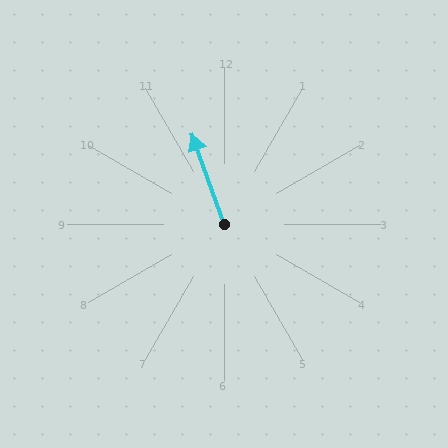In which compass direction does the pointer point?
North.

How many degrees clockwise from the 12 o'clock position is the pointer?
Approximately 341 degrees.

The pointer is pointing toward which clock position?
Roughly 11 o'clock.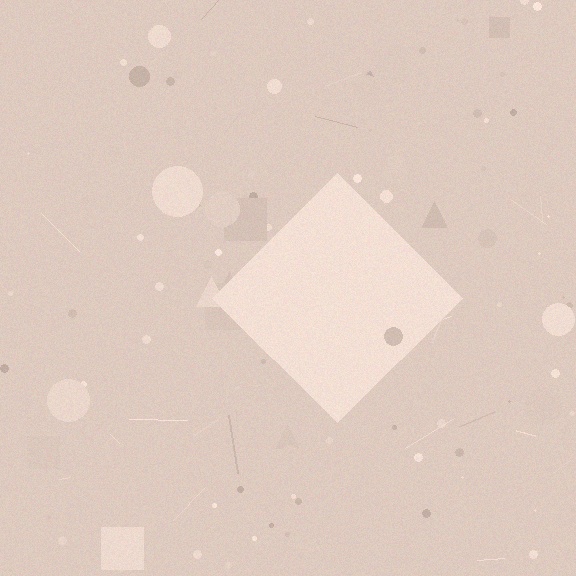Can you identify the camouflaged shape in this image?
The camouflaged shape is a diamond.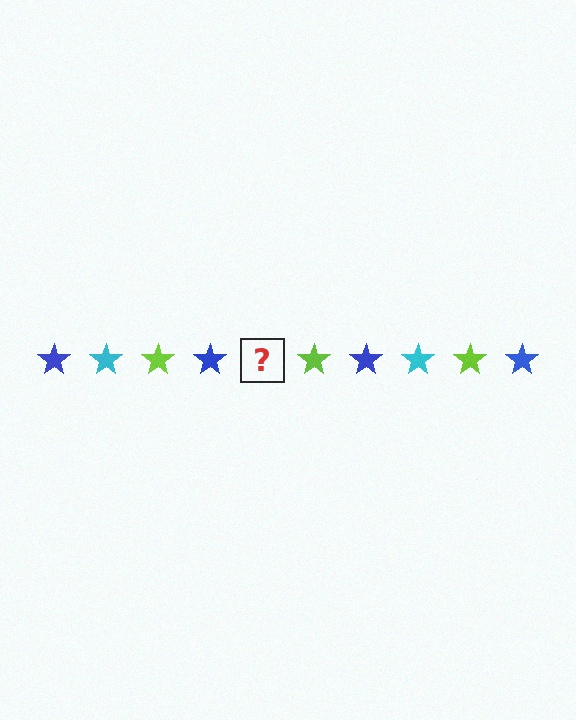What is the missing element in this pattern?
The missing element is a cyan star.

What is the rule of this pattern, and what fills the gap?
The rule is that the pattern cycles through blue, cyan, lime stars. The gap should be filled with a cyan star.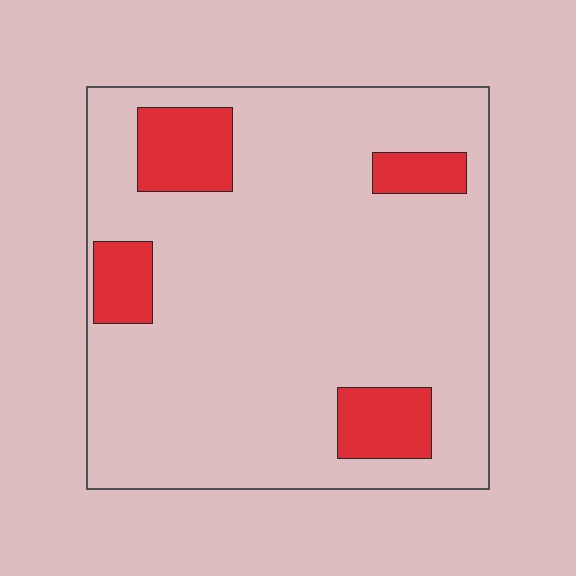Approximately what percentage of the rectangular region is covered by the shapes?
Approximately 15%.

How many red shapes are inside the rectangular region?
4.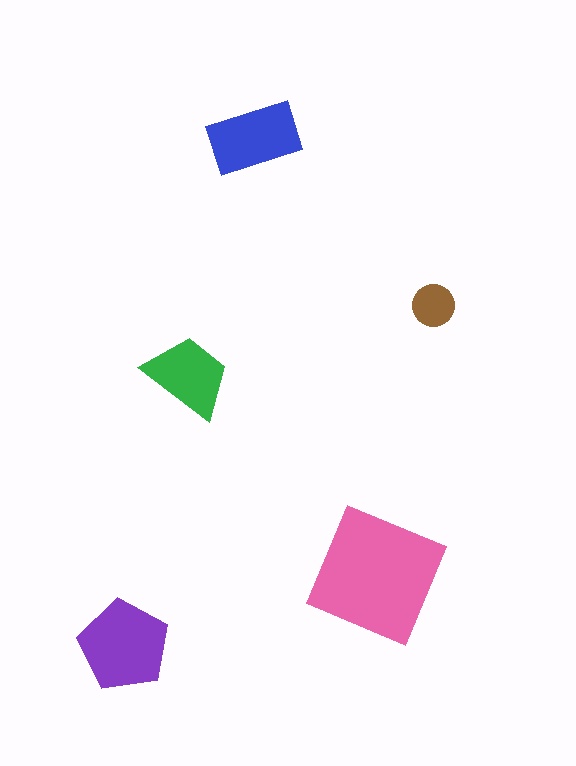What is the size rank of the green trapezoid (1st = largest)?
4th.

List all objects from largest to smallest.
The pink square, the purple pentagon, the blue rectangle, the green trapezoid, the brown circle.